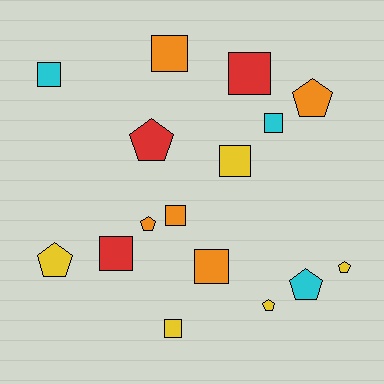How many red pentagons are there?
There is 1 red pentagon.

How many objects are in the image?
There are 16 objects.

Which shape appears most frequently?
Square, with 9 objects.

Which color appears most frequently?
Orange, with 5 objects.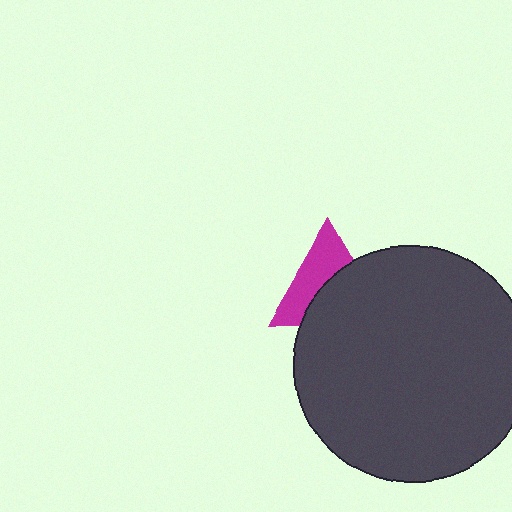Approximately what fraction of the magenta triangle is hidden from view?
Roughly 51% of the magenta triangle is hidden behind the dark gray circle.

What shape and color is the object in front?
The object in front is a dark gray circle.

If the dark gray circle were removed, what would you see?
You would see the complete magenta triangle.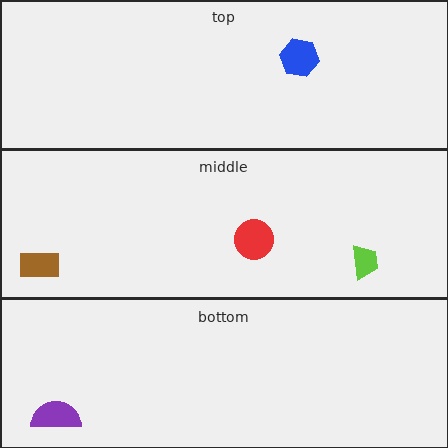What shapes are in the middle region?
The brown rectangle, the red circle, the lime trapezoid.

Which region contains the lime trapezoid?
The middle region.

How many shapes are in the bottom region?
1.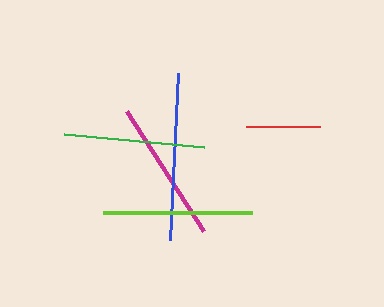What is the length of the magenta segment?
The magenta segment is approximately 143 pixels long.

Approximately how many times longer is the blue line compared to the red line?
The blue line is approximately 2.2 times the length of the red line.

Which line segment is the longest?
The blue line is the longest at approximately 166 pixels.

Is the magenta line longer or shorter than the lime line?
The lime line is longer than the magenta line.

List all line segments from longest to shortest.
From longest to shortest: blue, lime, magenta, green, red.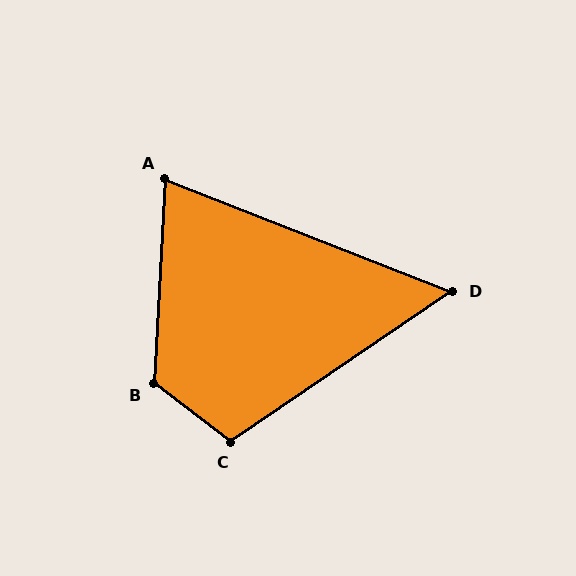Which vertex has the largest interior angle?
B, at approximately 124 degrees.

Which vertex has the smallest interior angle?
D, at approximately 56 degrees.